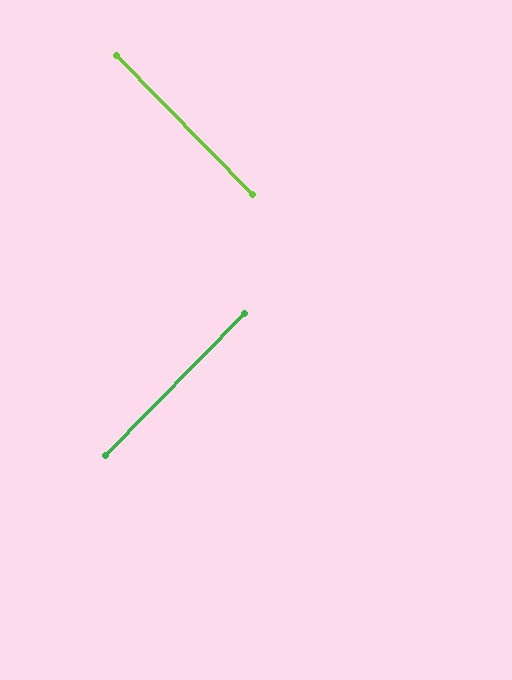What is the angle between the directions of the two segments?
Approximately 89 degrees.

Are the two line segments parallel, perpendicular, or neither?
Perpendicular — they meet at approximately 89°.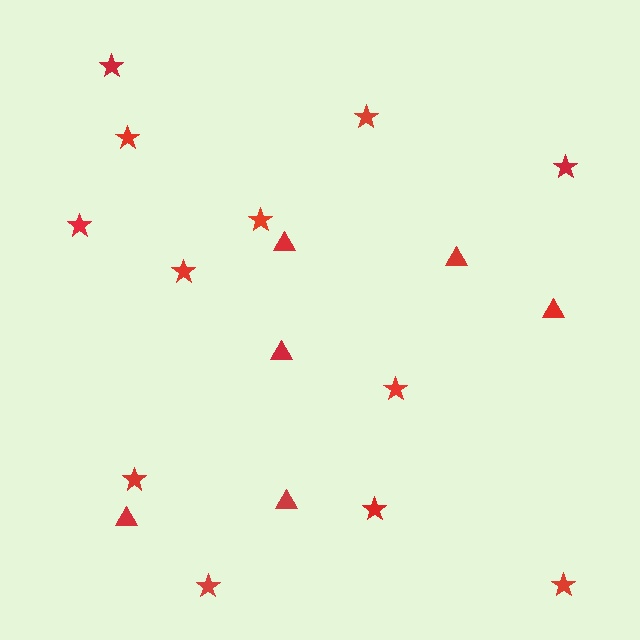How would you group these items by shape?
There are 2 groups: one group of triangles (6) and one group of stars (12).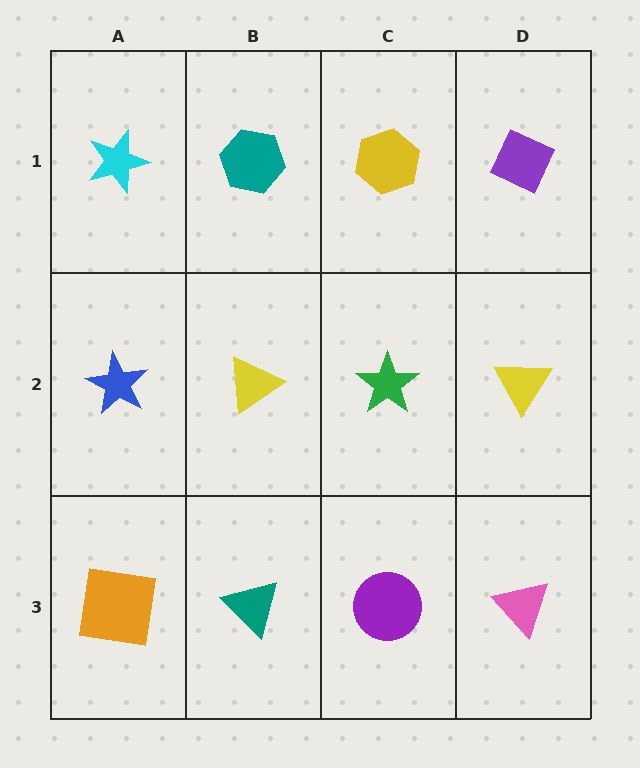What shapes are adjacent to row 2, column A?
A cyan star (row 1, column A), an orange square (row 3, column A), a yellow triangle (row 2, column B).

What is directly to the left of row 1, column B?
A cyan star.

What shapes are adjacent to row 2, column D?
A purple diamond (row 1, column D), a pink triangle (row 3, column D), a green star (row 2, column C).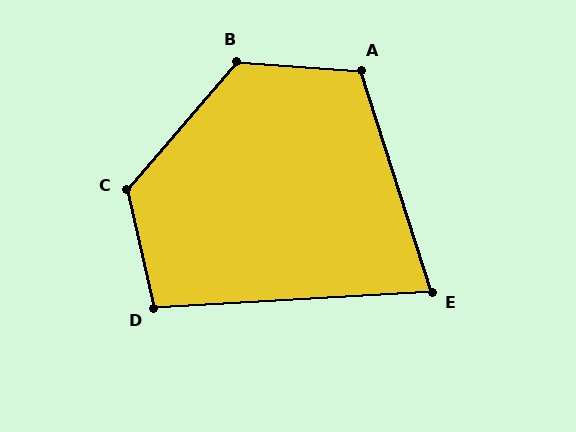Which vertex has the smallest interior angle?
E, at approximately 76 degrees.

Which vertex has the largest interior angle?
C, at approximately 127 degrees.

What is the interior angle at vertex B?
Approximately 126 degrees (obtuse).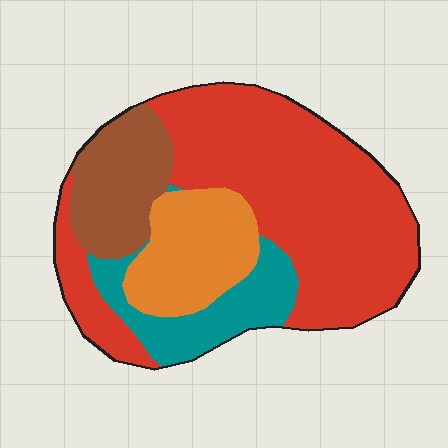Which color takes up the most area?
Red, at roughly 55%.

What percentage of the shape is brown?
Brown takes up about one sixth (1/6) of the shape.